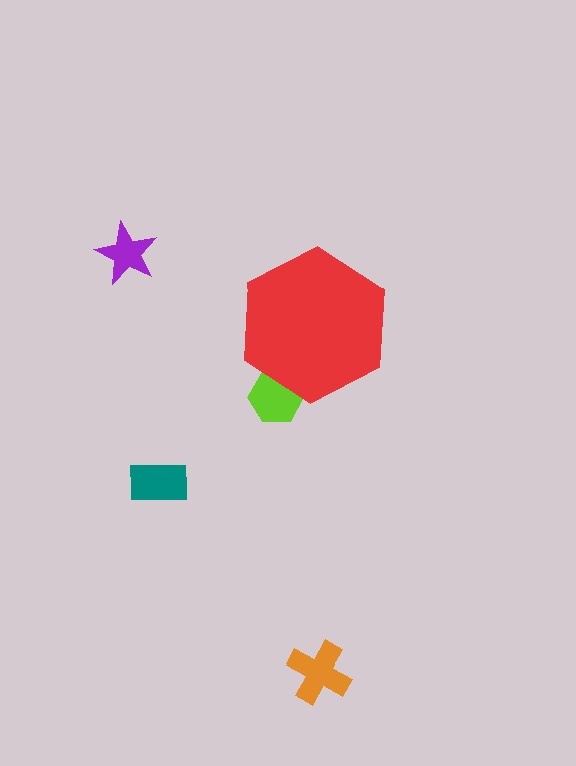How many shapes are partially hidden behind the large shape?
1 shape is partially hidden.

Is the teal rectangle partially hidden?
No, the teal rectangle is fully visible.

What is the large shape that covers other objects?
A red hexagon.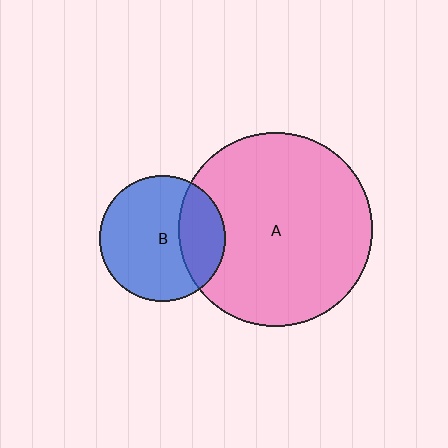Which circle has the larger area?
Circle A (pink).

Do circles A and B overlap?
Yes.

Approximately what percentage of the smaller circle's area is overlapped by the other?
Approximately 30%.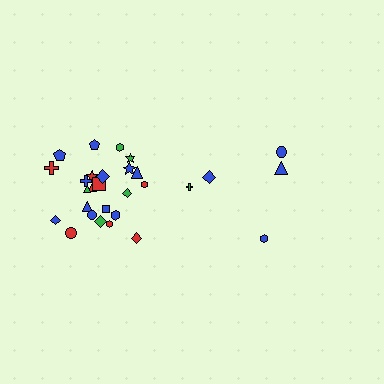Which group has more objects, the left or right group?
The left group.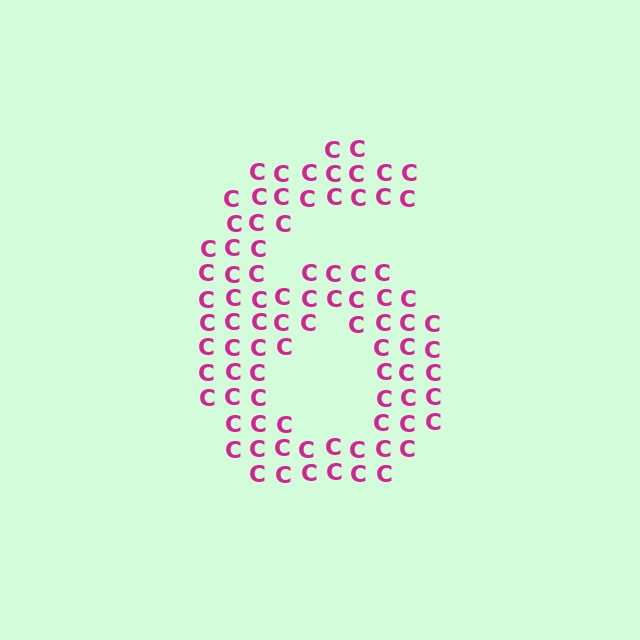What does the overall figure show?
The overall figure shows the digit 6.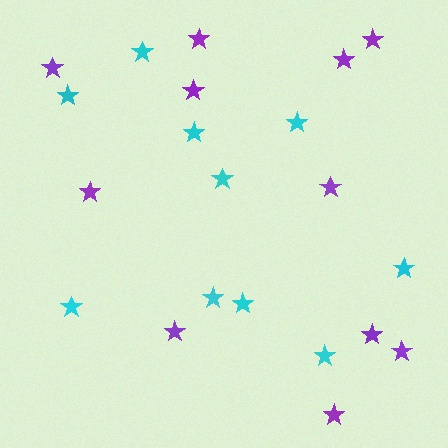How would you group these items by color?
There are 2 groups: one group of cyan stars (10) and one group of purple stars (11).